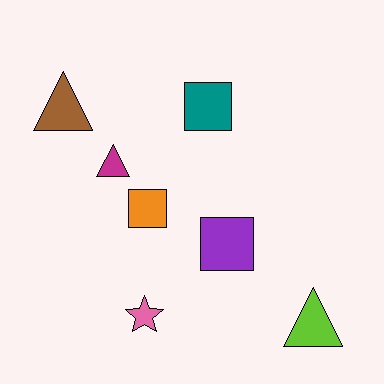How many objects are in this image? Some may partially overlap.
There are 7 objects.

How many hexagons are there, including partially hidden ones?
There are no hexagons.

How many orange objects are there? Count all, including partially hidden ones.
There is 1 orange object.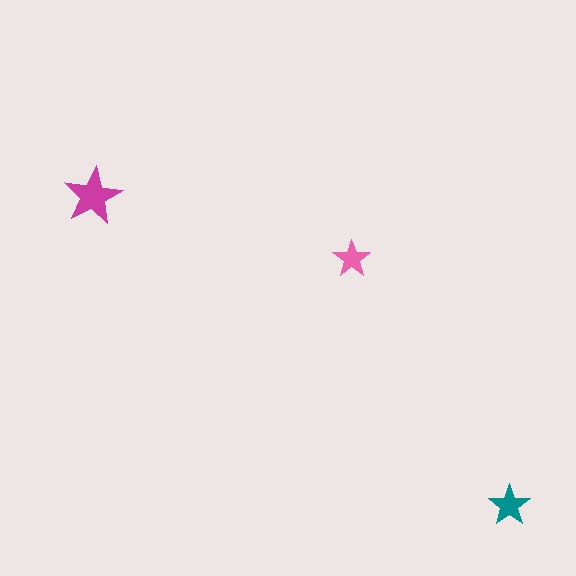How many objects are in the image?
There are 3 objects in the image.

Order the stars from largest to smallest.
the magenta one, the teal one, the pink one.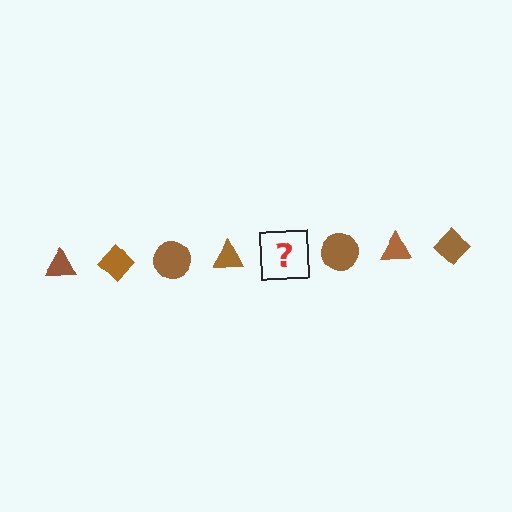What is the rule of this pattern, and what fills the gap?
The rule is that the pattern cycles through triangle, diamond, circle shapes in brown. The gap should be filled with a brown diamond.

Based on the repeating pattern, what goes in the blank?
The blank should be a brown diamond.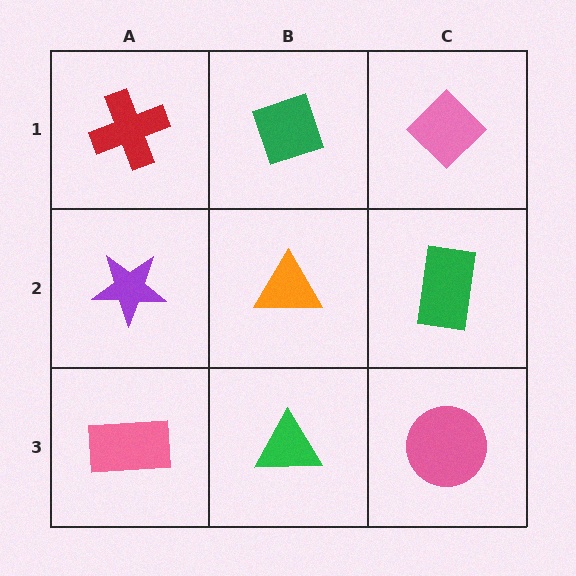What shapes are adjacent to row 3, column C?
A green rectangle (row 2, column C), a green triangle (row 3, column B).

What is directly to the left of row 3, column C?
A green triangle.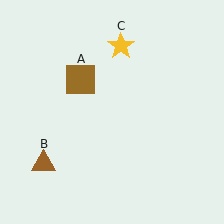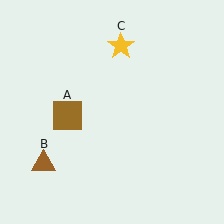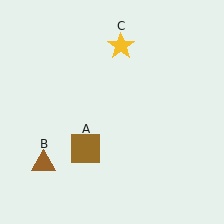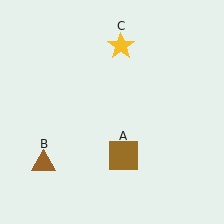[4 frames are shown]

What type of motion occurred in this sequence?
The brown square (object A) rotated counterclockwise around the center of the scene.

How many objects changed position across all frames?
1 object changed position: brown square (object A).